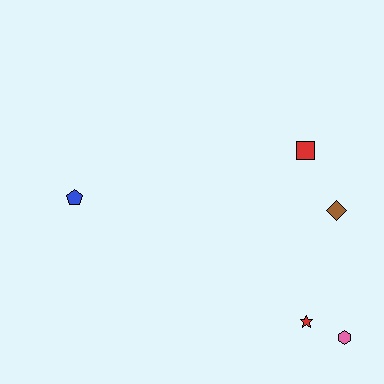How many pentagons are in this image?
There is 1 pentagon.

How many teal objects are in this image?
There are no teal objects.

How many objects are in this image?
There are 5 objects.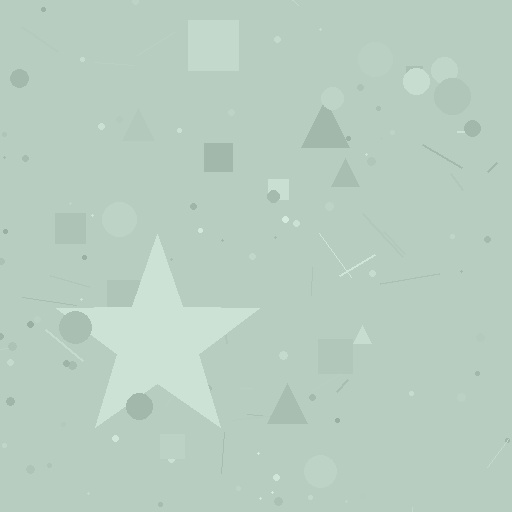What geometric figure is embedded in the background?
A star is embedded in the background.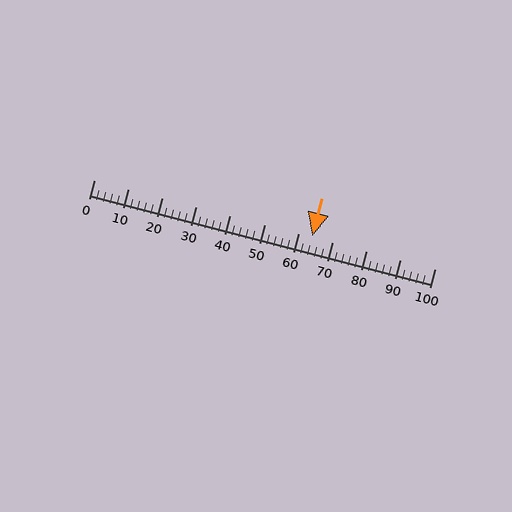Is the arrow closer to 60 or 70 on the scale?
The arrow is closer to 60.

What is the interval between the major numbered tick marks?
The major tick marks are spaced 10 units apart.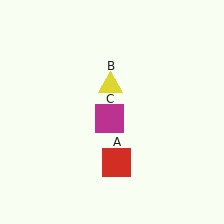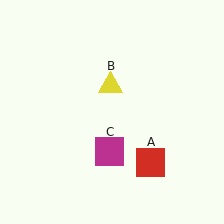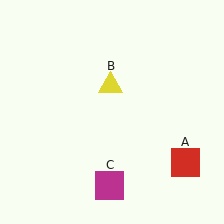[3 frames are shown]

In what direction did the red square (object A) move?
The red square (object A) moved right.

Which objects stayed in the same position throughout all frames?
Yellow triangle (object B) remained stationary.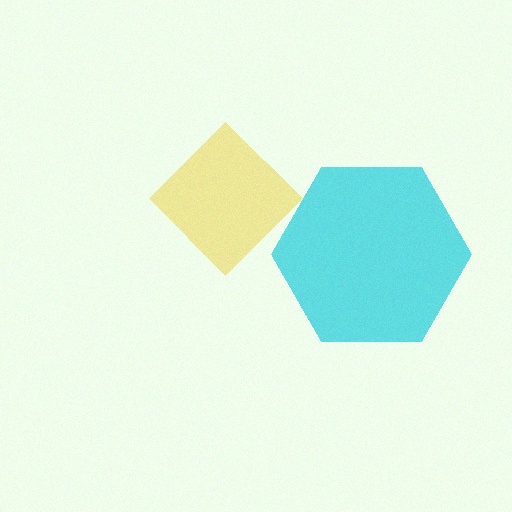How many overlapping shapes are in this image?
There are 2 overlapping shapes in the image.